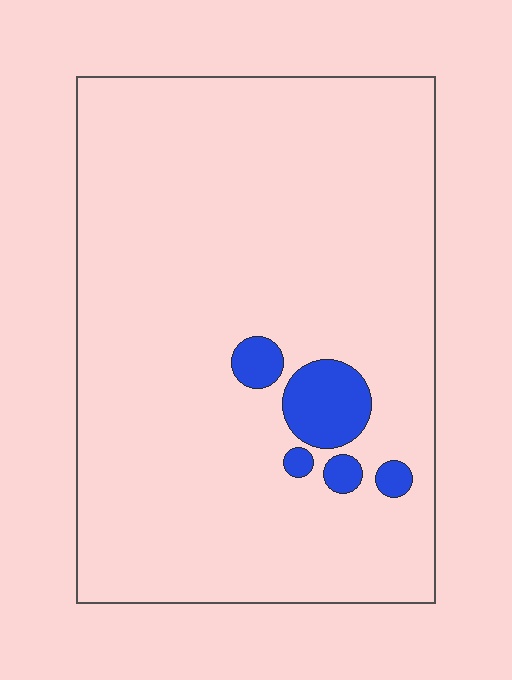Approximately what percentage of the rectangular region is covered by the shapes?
Approximately 5%.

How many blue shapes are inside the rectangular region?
5.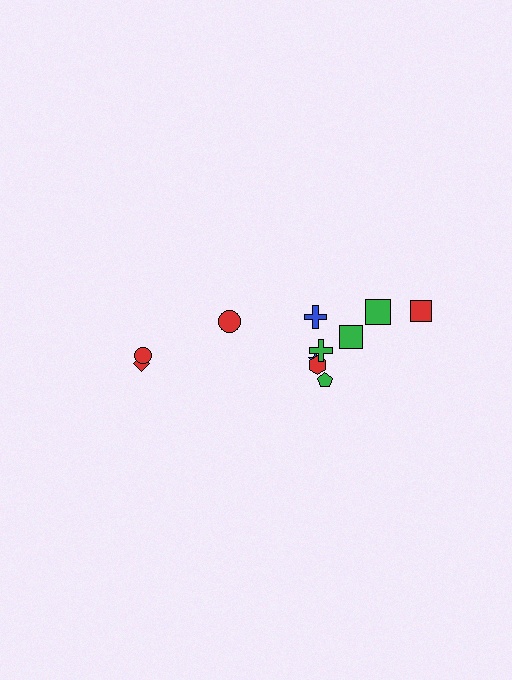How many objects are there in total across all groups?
There are 11 objects.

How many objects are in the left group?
There are 3 objects.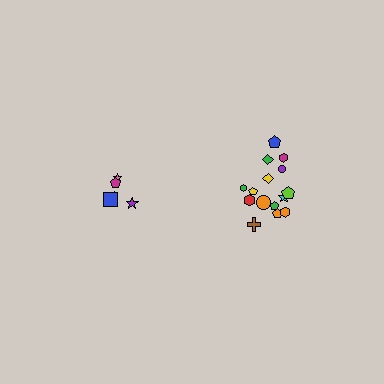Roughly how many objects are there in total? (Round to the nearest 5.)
Roughly 20 objects in total.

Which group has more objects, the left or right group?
The right group.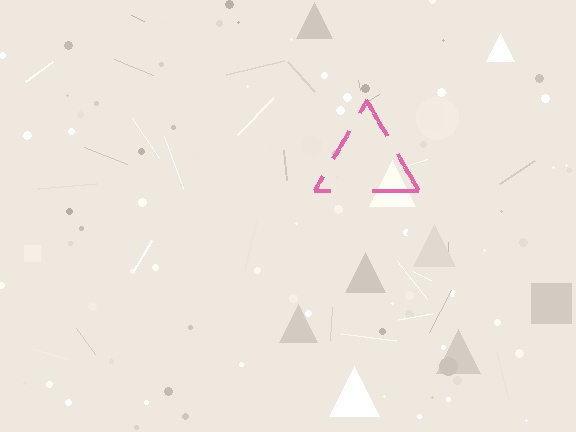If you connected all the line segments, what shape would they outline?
They would outline a triangle.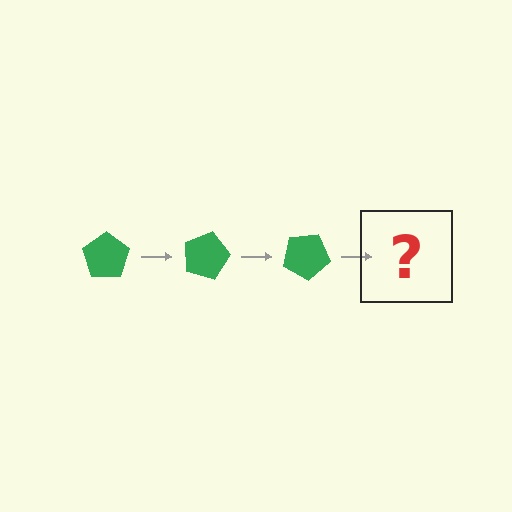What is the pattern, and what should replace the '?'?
The pattern is that the pentagon rotates 15 degrees each step. The '?' should be a green pentagon rotated 45 degrees.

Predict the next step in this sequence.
The next step is a green pentagon rotated 45 degrees.